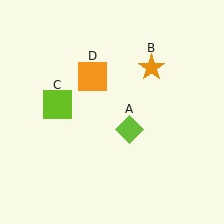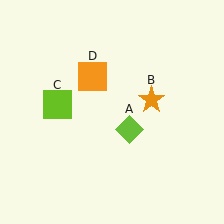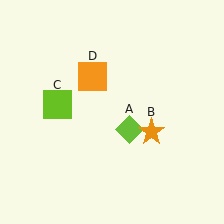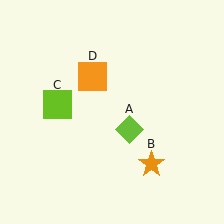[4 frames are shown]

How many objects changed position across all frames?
1 object changed position: orange star (object B).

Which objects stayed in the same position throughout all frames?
Lime diamond (object A) and lime square (object C) and orange square (object D) remained stationary.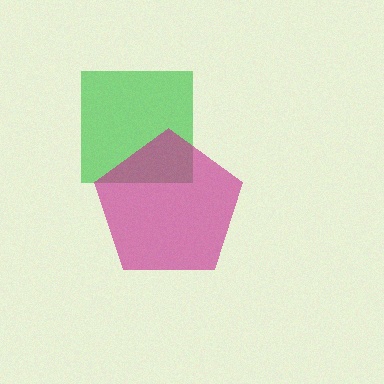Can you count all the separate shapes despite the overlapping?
Yes, there are 2 separate shapes.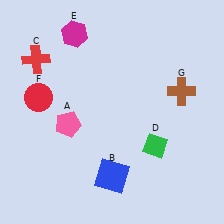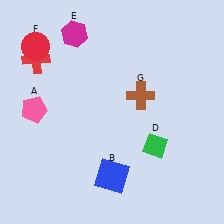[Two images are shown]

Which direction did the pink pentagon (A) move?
The pink pentagon (A) moved left.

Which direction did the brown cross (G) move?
The brown cross (G) moved left.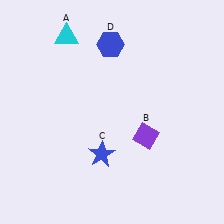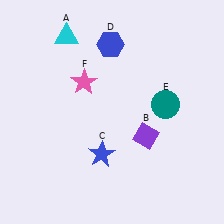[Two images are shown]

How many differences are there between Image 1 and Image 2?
There are 2 differences between the two images.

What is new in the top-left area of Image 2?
A pink star (F) was added in the top-left area of Image 2.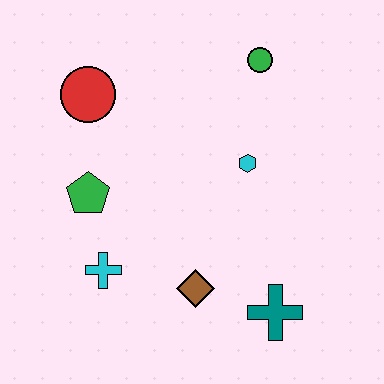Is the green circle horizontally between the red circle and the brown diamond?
No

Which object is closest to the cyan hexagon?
The green circle is closest to the cyan hexagon.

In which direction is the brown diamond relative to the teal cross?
The brown diamond is to the left of the teal cross.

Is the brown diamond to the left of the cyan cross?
No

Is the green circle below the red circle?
No